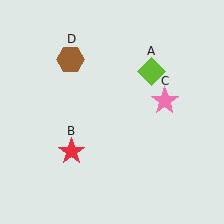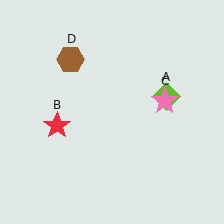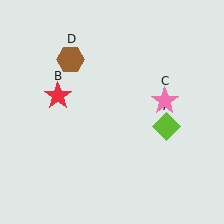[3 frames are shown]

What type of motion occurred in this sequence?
The lime diamond (object A), red star (object B) rotated clockwise around the center of the scene.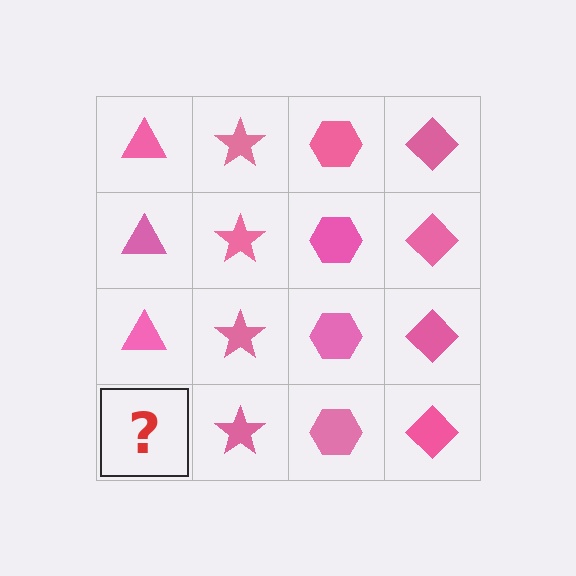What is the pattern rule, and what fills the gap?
The rule is that each column has a consistent shape. The gap should be filled with a pink triangle.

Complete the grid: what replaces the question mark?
The question mark should be replaced with a pink triangle.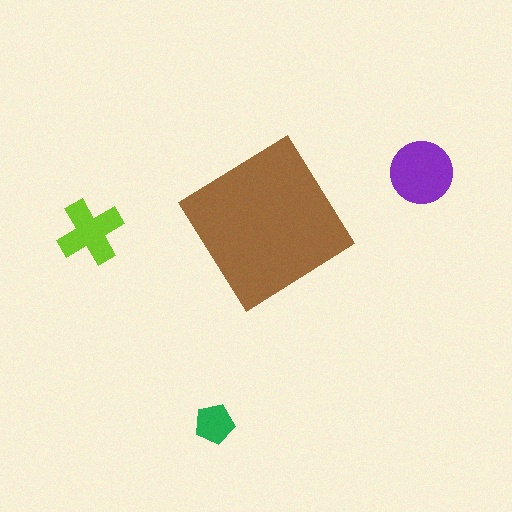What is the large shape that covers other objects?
A brown diamond.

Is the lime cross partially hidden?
No, the lime cross is fully visible.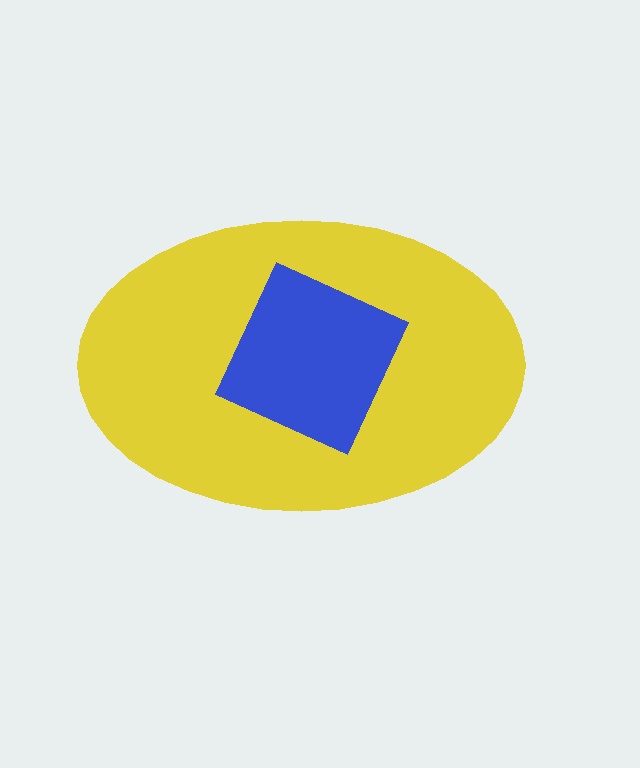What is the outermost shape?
The yellow ellipse.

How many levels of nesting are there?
2.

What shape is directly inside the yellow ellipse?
The blue diamond.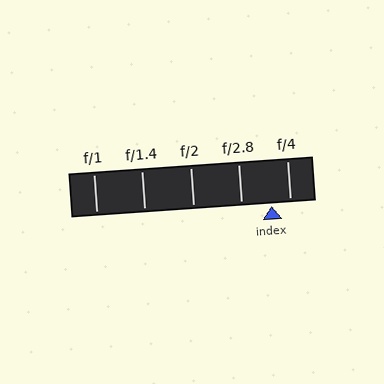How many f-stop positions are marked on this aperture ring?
There are 5 f-stop positions marked.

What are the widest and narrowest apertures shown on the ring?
The widest aperture shown is f/1 and the narrowest is f/4.